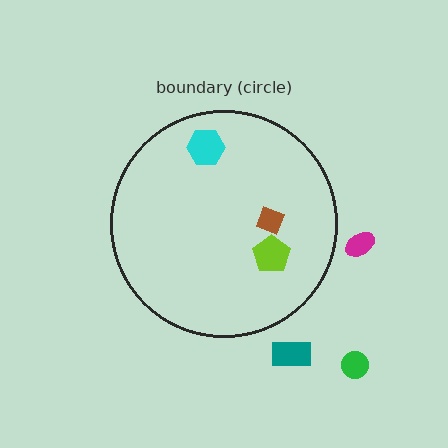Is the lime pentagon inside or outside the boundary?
Inside.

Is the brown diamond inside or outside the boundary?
Inside.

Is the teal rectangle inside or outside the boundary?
Outside.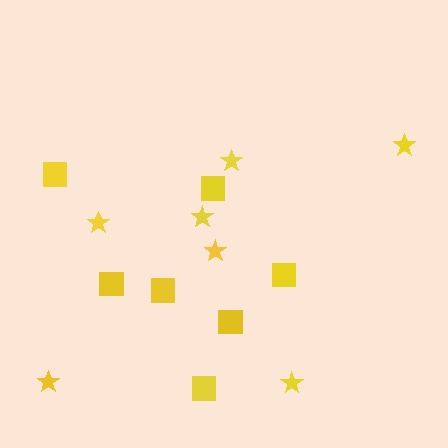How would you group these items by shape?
There are 2 groups: one group of squares (7) and one group of stars (7).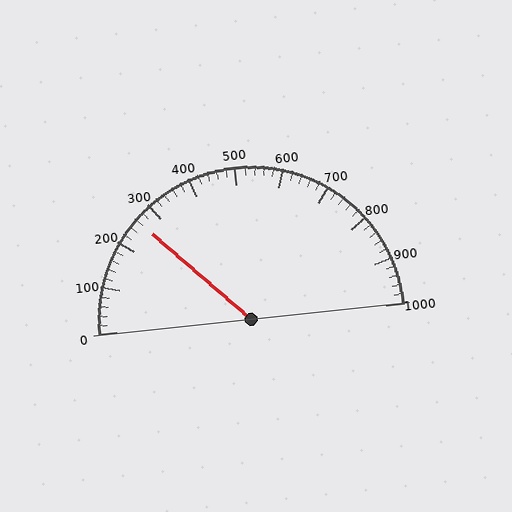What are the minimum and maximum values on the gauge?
The gauge ranges from 0 to 1000.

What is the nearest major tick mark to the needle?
The nearest major tick mark is 300.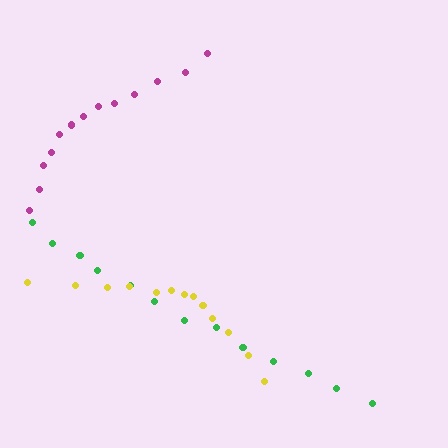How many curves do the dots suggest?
There are 3 distinct paths.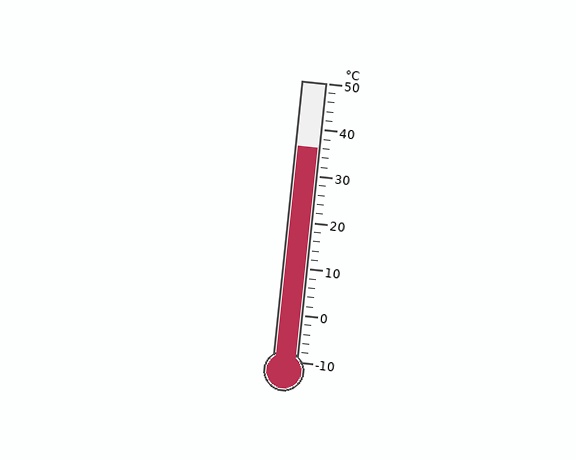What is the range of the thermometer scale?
The thermometer scale ranges from -10°C to 50°C.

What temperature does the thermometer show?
The thermometer shows approximately 36°C.